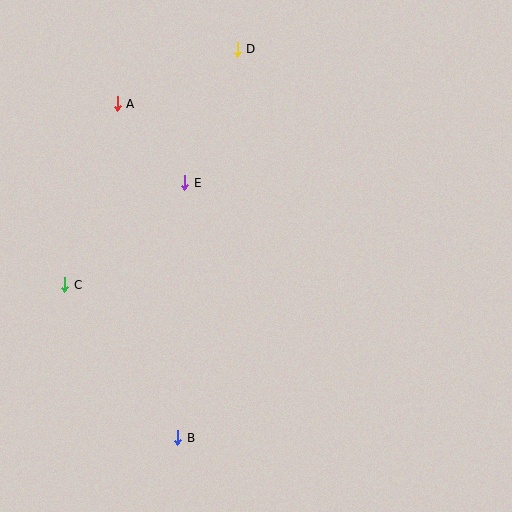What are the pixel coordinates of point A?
Point A is at (117, 104).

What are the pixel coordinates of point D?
Point D is at (237, 49).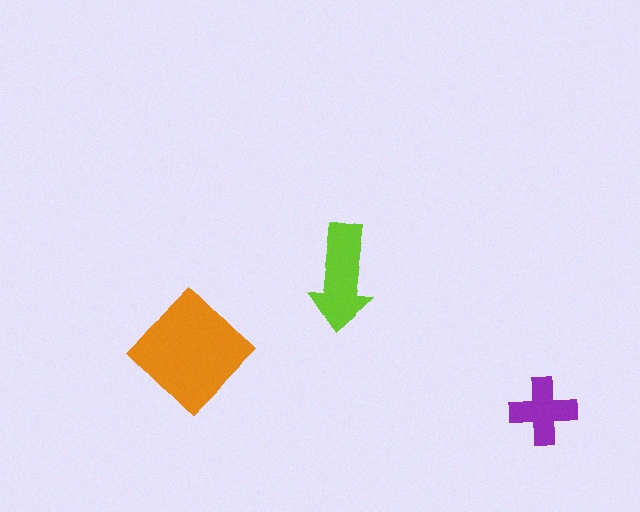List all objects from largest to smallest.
The orange diamond, the lime arrow, the purple cross.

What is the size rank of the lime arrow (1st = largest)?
2nd.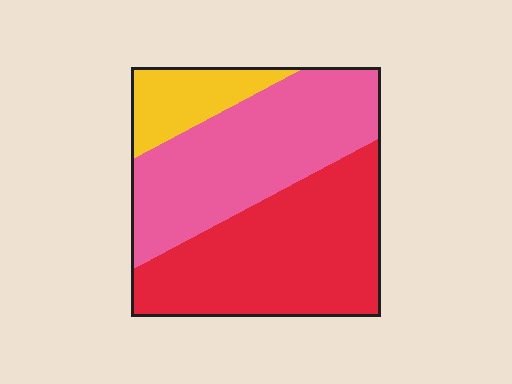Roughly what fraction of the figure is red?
Red covers about 45% of the figure.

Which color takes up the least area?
Yellow, at roughly 15%.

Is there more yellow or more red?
Red.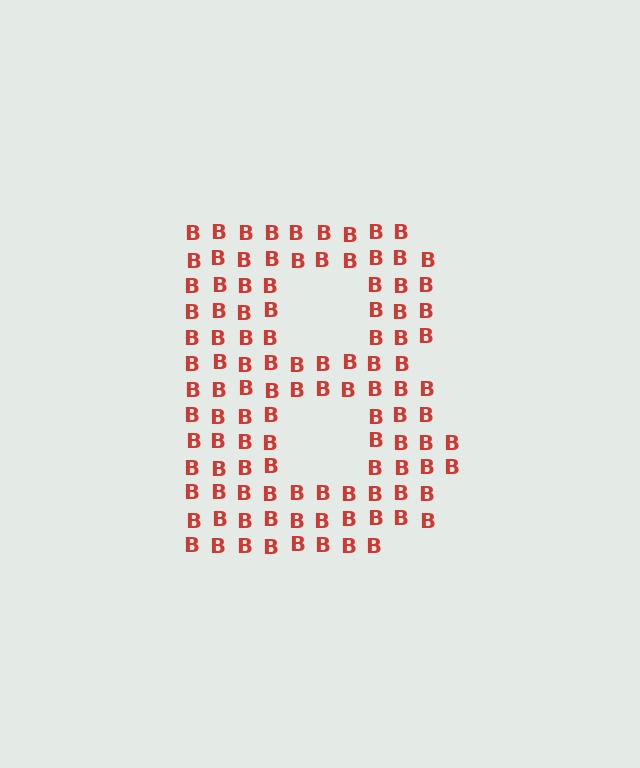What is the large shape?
The large shape is the letter B.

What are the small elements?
The small elements are letter B's.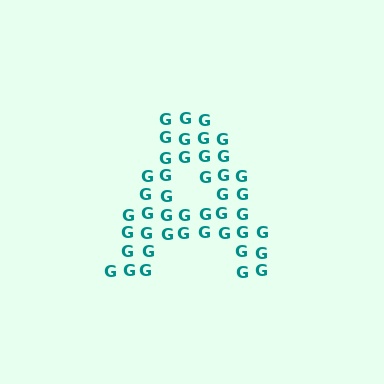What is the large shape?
The large shape is the letter A.